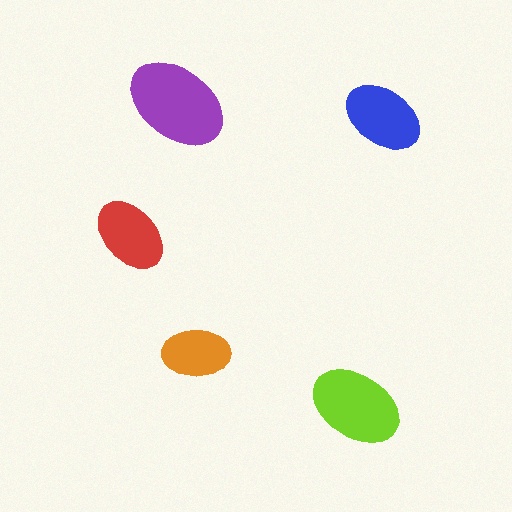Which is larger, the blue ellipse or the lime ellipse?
The lime one.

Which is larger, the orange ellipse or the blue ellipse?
The blue one.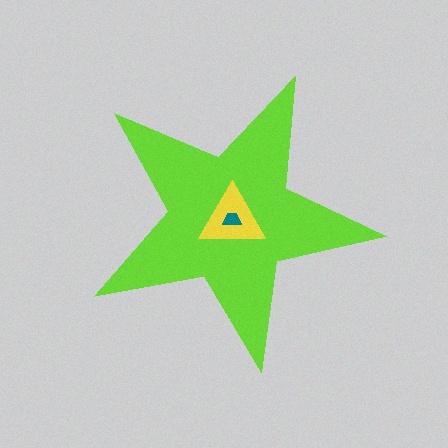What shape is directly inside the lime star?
The yellow triangle.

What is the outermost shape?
The lime star.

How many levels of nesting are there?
3.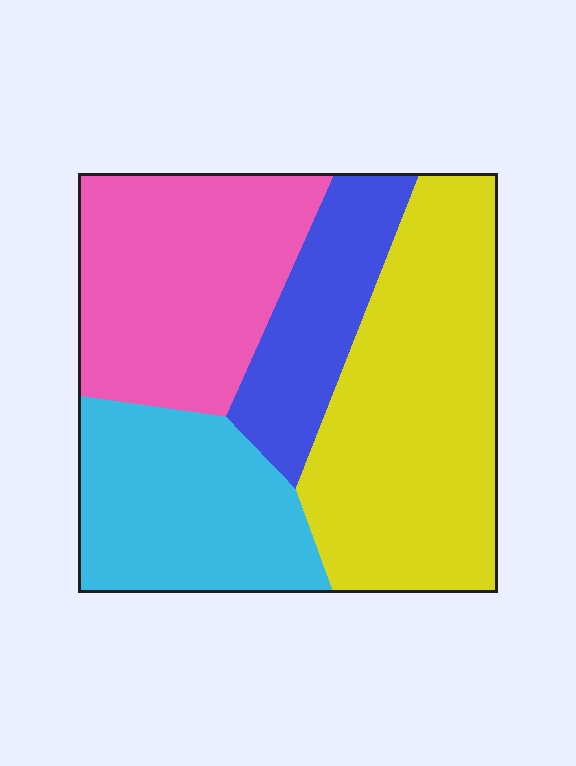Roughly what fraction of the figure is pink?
Pink takes up between a quarter and a half of the figure.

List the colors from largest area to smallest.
From largest to smallest: yellow, pink, cyan, blue.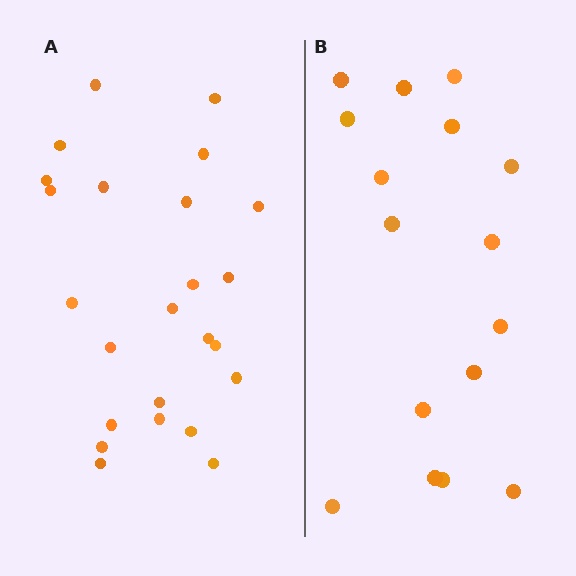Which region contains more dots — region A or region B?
Region A (the left region) has more dots.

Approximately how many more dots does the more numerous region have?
Region A has roughly 8 or so more dots than region B.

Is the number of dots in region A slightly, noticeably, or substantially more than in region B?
Region A has substantially more. The ratio is roughly 1.5 to 1.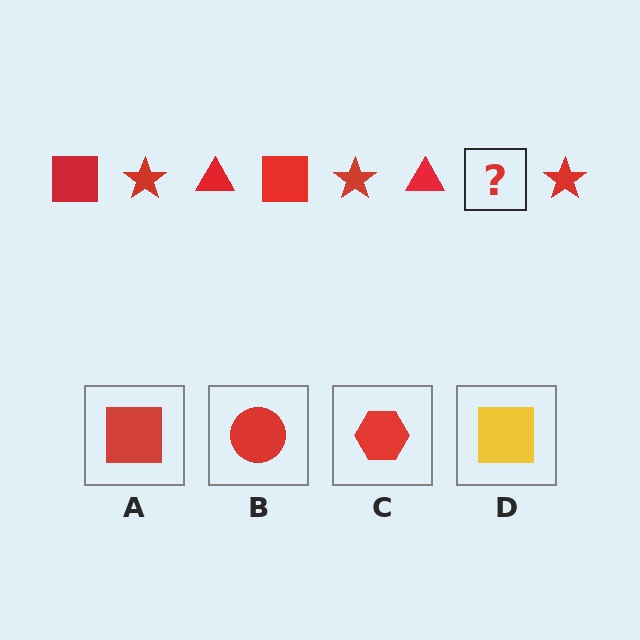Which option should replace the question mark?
Option A.